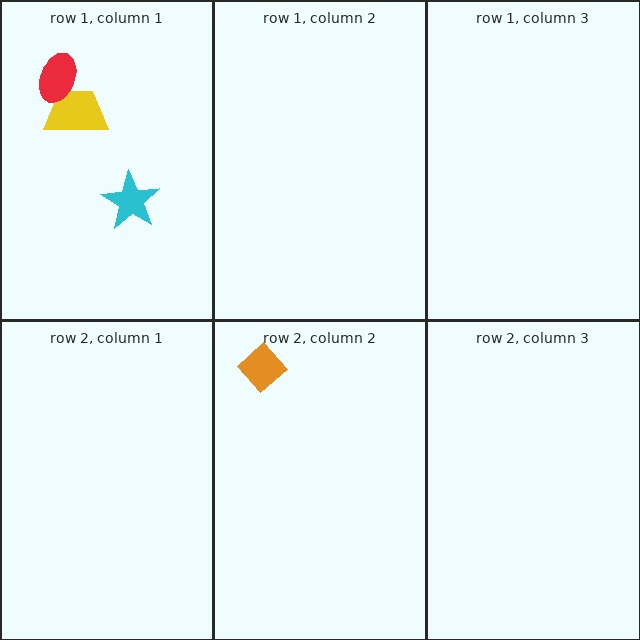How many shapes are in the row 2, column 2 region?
1.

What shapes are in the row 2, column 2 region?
The orange diamond.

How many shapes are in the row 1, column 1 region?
3.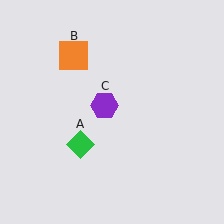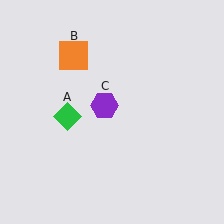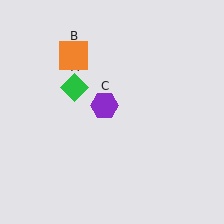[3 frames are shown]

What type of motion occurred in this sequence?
The green diamond (object A) rotated clockwise around the center of the scene.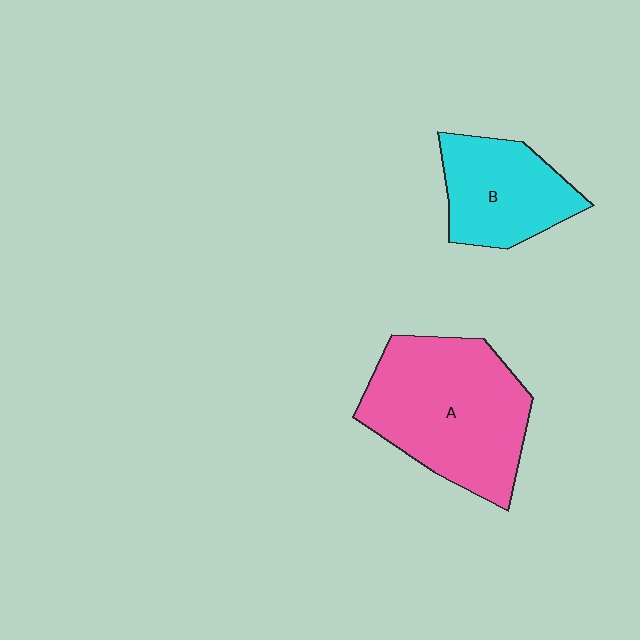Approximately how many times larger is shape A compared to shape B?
Approximately 1.7 times.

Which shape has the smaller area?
Shape B (cyan).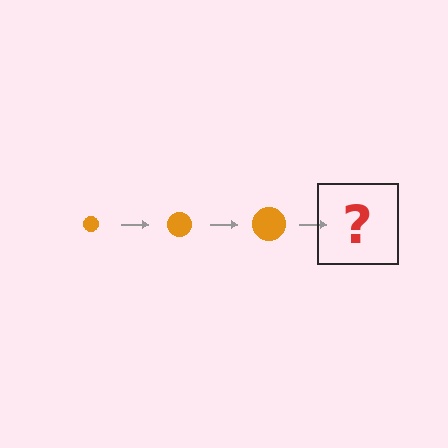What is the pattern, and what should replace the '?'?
The pattern is that the circle gets progressively larger each step. The '?' should be an orange circle, larger than the previous one.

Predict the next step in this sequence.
The next step is an orange circle, larger than the previous one.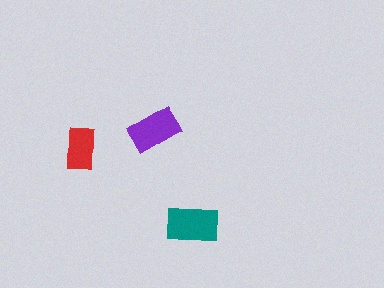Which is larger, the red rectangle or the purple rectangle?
The purple one.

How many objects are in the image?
There are 3 objects in the image.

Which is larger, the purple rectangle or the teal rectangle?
The teal one.